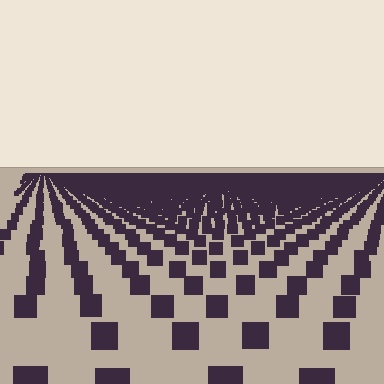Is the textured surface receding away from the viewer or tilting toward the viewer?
The surface is receding away from the viewer. Texture elements get smaller and denser toward the top.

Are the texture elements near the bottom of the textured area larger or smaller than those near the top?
Larger. Near the bottom, elements are closer to the viewer and appear at a bigger on-screen size.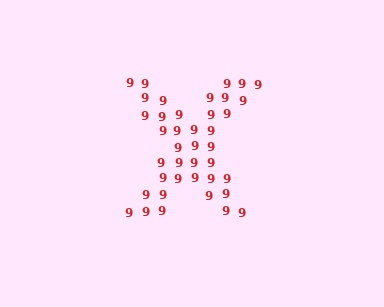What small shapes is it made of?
It is made of small digit 9's.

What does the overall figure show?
The overall figure shows the letter X.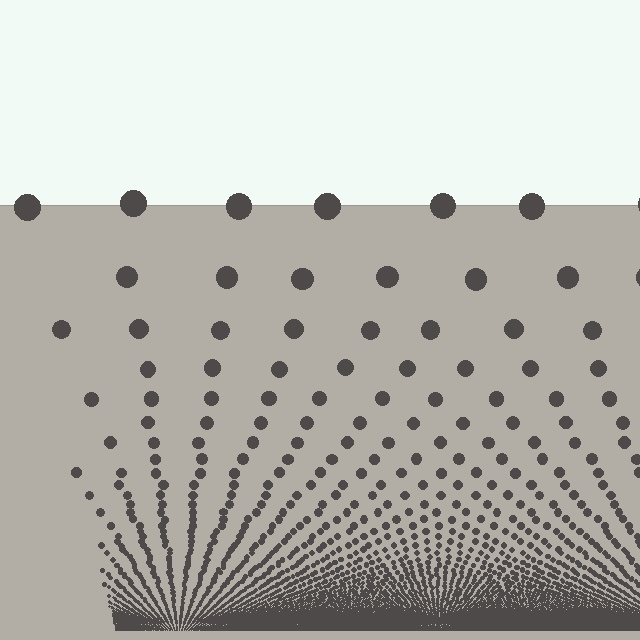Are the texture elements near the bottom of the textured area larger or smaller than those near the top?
Smaller. The gradient is inverted — elements near the bottom are smaller and denser.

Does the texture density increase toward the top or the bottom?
Density increases toward the bottom.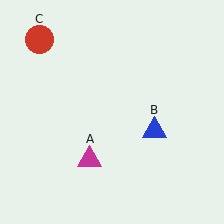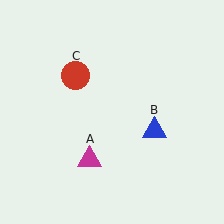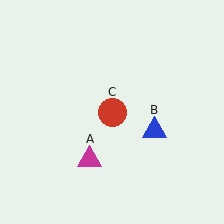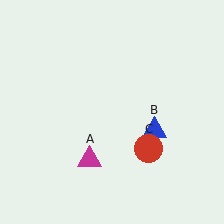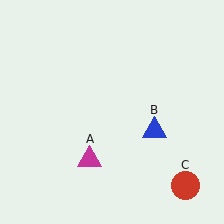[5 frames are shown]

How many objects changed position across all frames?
1 object changed position: red circle (object C).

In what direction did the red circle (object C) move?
The red circle (object C) moved down and to the right.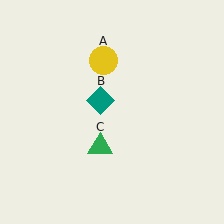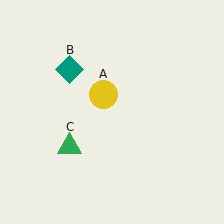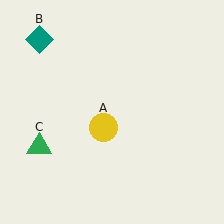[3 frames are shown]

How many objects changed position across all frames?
3 objects changed position: yellow circle (object A), teal diamond (object B), green triangle (object C).